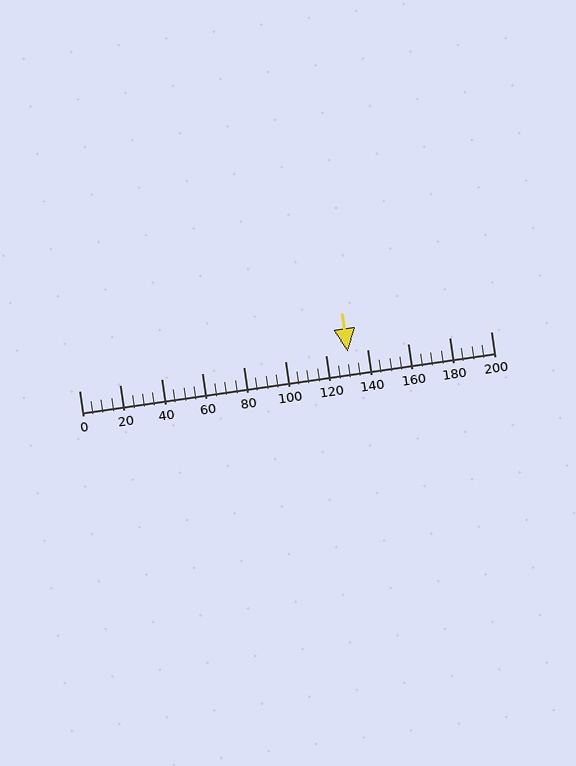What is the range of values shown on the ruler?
The ruler shows values from 0 to 200.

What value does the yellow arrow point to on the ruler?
The yellow arrow points to approximately 131.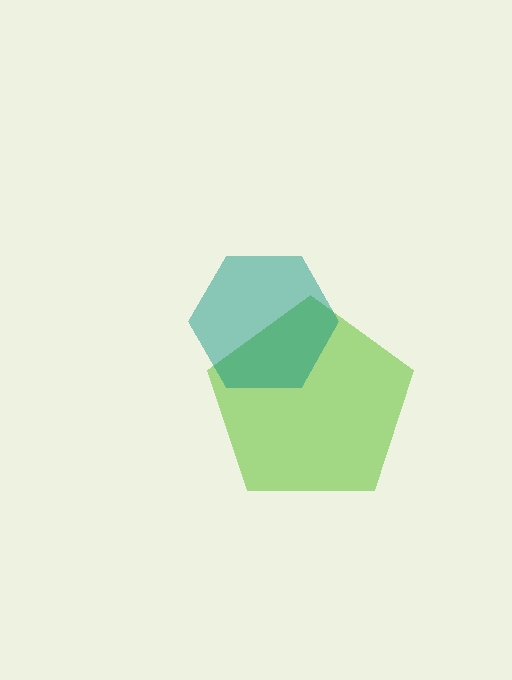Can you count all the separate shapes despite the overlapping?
Yes, there are 2 separate shapes.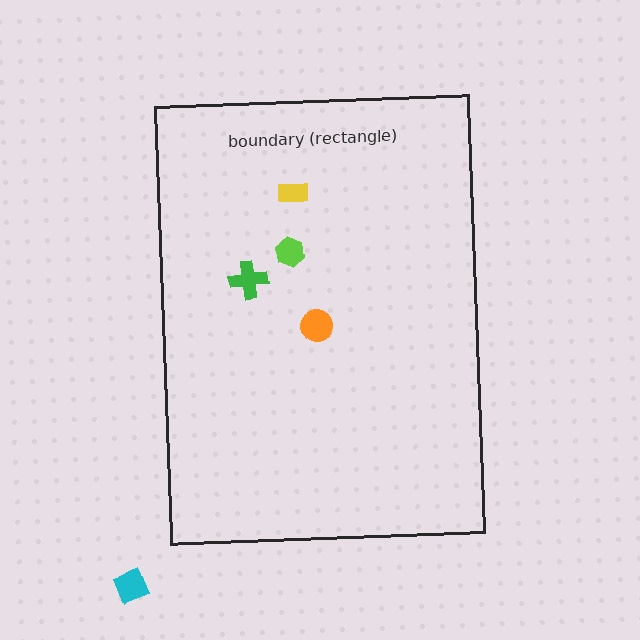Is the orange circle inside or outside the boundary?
Inside.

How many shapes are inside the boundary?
4 inside, 1 outside.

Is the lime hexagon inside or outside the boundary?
Inside.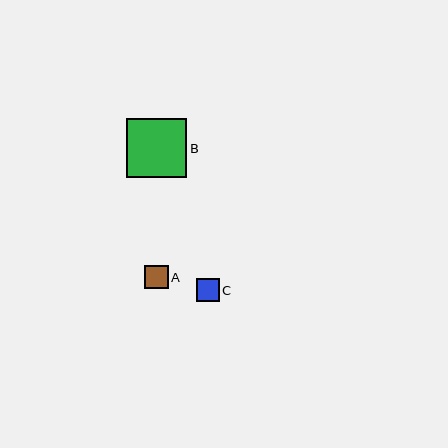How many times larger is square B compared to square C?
Square B is approximately 2.6 times the size of square C.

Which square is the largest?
Square B is the largest with a size of approximately 60 pixels.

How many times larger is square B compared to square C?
Square B is approximately 2.6 times the size of square C.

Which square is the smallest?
Square C is the smallest with a size of approximately 23 pixels.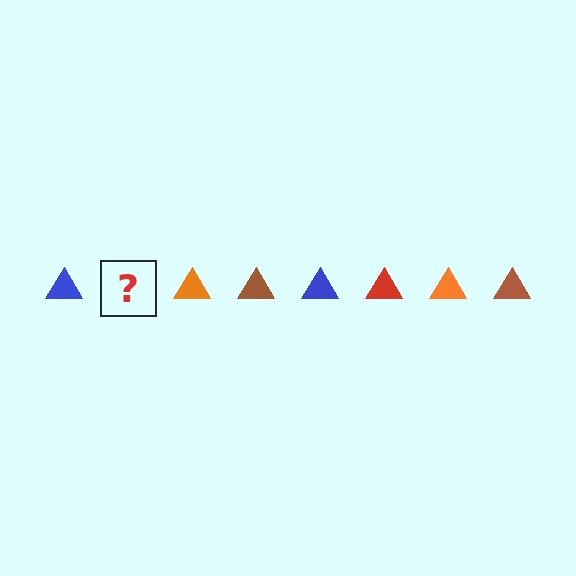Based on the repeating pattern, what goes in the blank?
The blank should be a red triangle.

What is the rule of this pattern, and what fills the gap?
The rule is that the pattern cycles through blue, red, orange, brown triangles. The gap should be filled with a red triangle.